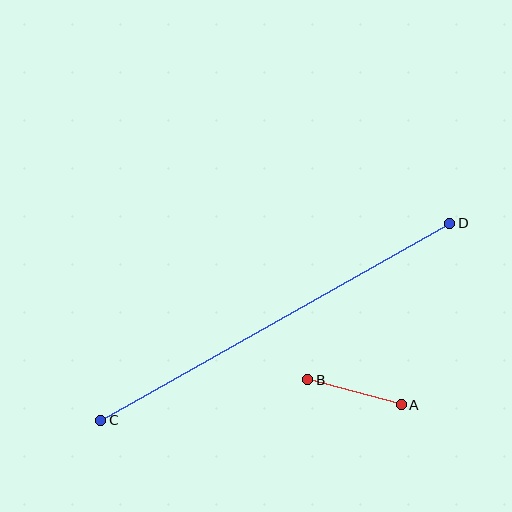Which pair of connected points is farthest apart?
Points C and D are farthest apart.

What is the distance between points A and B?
The distance is approximately 97 pixels.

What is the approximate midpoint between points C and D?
The midpoint is at approximately (275, 322) pixels.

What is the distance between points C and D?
The distance is approximately 401 pixels.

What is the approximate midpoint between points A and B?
The midpoint is at approximately (355, 392) pixels.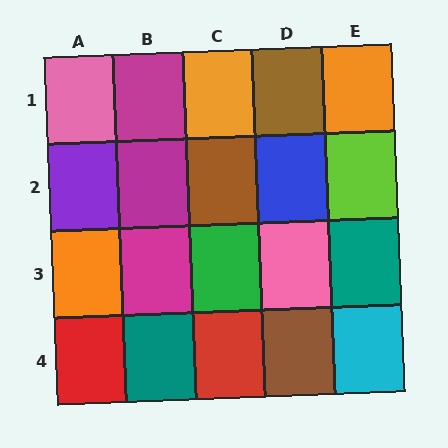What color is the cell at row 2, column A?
Purple.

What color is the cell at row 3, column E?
Teal.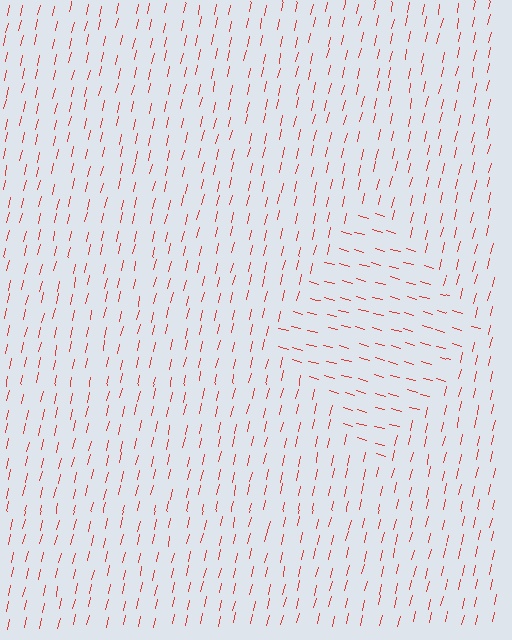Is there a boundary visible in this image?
Yes, there is a texture boundary formed by a change in line orientation.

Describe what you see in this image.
The image is filled with small red line segments. A diamond region in the image has lines oriented differently from the surrounding lines, creating a visible texture boundary.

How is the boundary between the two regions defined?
The boundary is defined purely by a change in line orientation (approximately 88 degrees difference). All lines are the same color and thickness.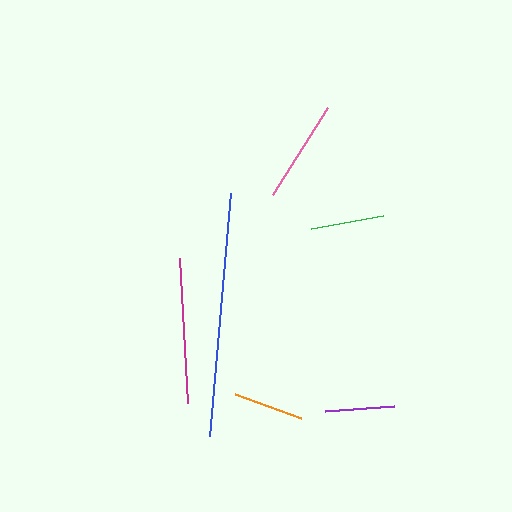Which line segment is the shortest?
The purple line is the shortest at approximately 69 pixels.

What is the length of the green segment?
The green segment is approximately 73 pixels long.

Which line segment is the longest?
The blue line is the longest at approximately 244 pixels.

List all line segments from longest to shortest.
From longest to shortest: blue, magenta, pink, green, orange, purple.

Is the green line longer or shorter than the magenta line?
The magenta line is longer than the green line.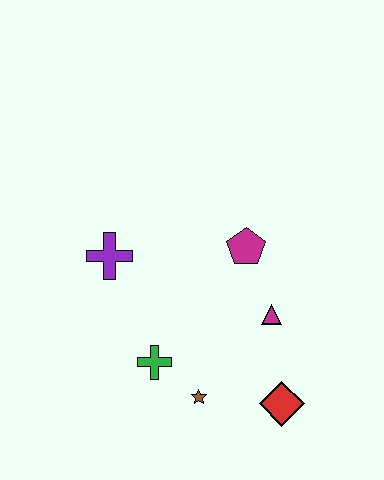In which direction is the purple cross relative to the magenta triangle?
The purple cross is to the left of the magenta triangle.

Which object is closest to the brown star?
The green cross is closest to the brown star.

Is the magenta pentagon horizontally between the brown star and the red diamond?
Yes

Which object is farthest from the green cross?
The magenta pentagon is farthest from the green cross.